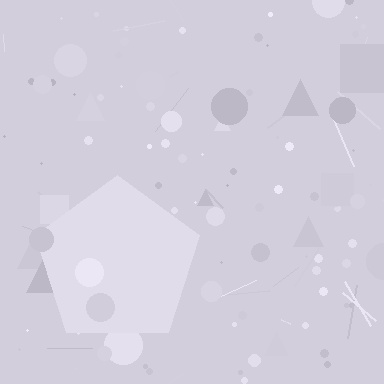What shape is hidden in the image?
A pentagon is hidden in the image.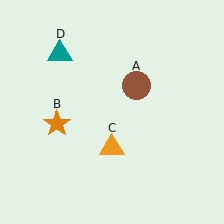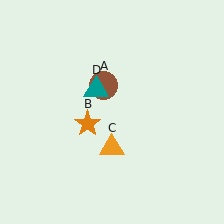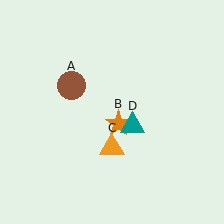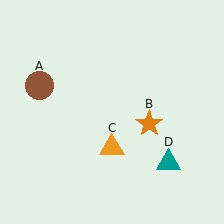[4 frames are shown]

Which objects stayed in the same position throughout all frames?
Orange triangle (object C) remained stationary.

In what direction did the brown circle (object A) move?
The brown circle (object A) moved left.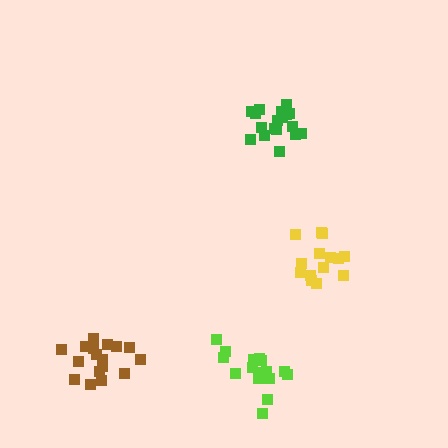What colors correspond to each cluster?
The clusters are colored: green, lime, brown, yellow.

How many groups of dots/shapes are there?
There are 4 groups.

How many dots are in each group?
Group 1: 18 dots, Group 2: 16 dots, Group 3: 17 dots, Group 4: 14 dots (65 total).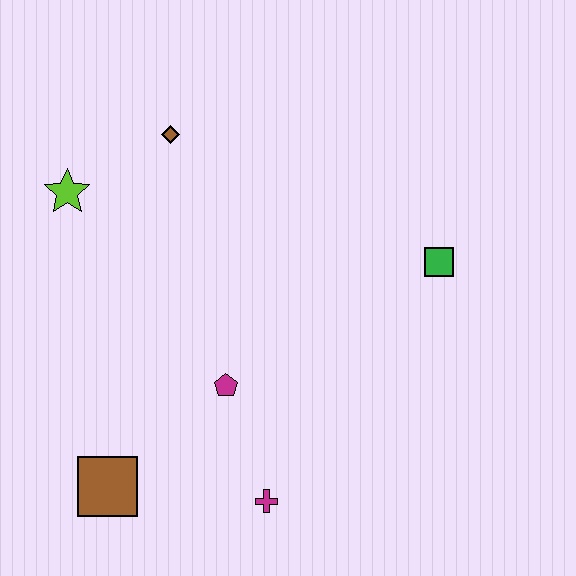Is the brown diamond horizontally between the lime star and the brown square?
No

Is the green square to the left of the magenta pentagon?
No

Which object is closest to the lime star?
The brown diamond is closest to the lime star.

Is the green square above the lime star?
No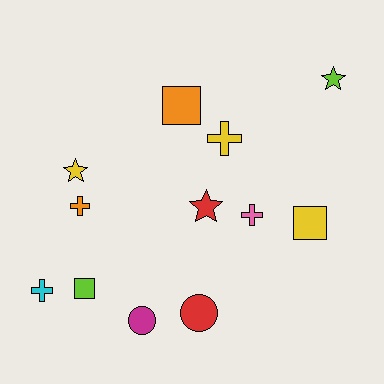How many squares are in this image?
There are 3 squares.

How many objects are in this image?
There are 12 objects.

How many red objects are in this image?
There are 2 red objects.